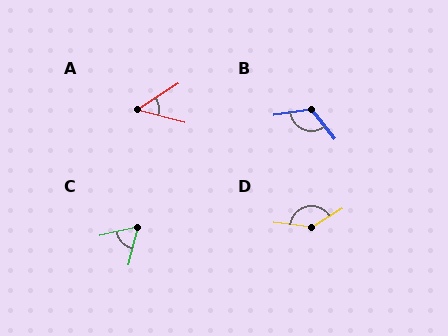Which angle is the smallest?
A, at approximately 48 degrees.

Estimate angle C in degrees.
Approximately 63 degrees.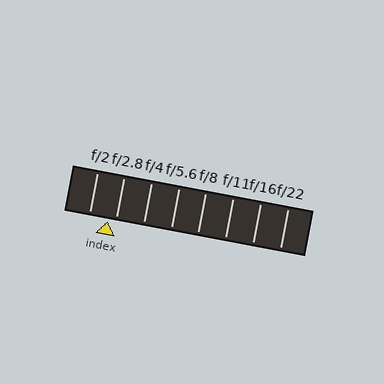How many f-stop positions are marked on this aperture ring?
There are 8 f-stop positions marked.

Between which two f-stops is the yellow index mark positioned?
The index mark is between f/2 and f/2.8.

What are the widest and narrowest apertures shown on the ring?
The widest aperture shown is f/2 and the narrowest is f/22.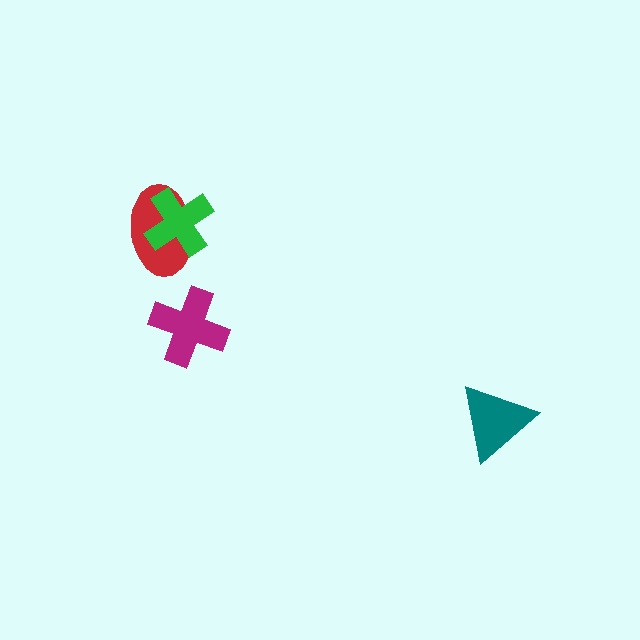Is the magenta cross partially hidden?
No, no other shape covers it.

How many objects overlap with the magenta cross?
0 objects overlap with the magenta cross.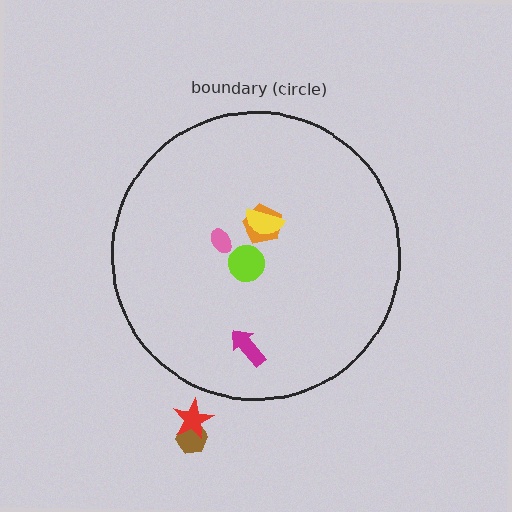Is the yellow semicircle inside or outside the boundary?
Inside.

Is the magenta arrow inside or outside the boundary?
Inside.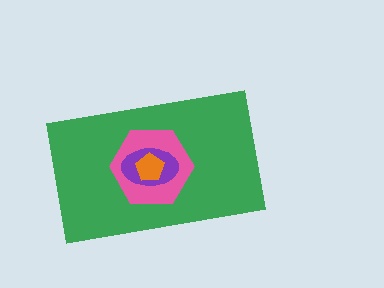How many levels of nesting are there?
4.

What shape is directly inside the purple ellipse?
The orange pentagon.